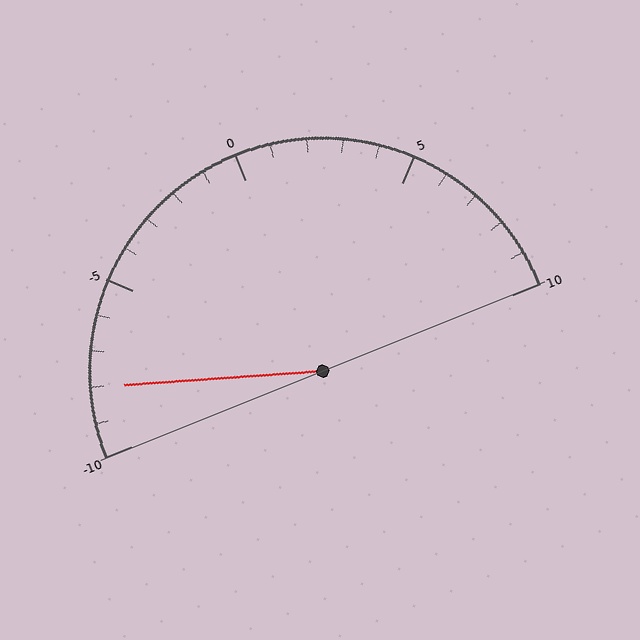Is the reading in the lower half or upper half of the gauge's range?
The reading is in the lower half of the range (-10 to 10).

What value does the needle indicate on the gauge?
The needle indicates approximately -8.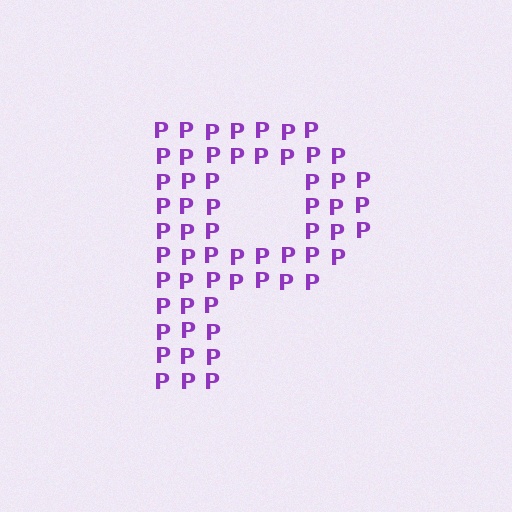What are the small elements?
The small elements are letter P's.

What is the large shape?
The large shape is the letter P.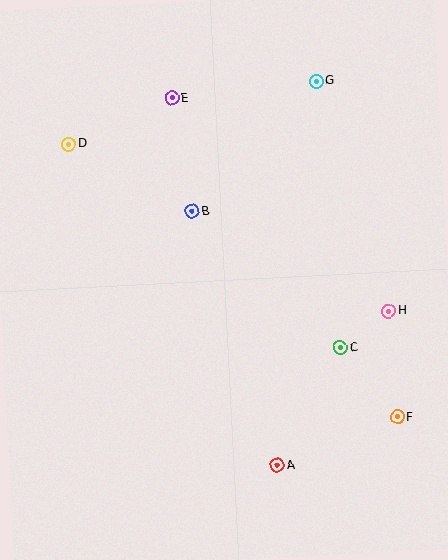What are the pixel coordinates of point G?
Point G is at (316, 81).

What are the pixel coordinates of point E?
Point E is at (172, 98).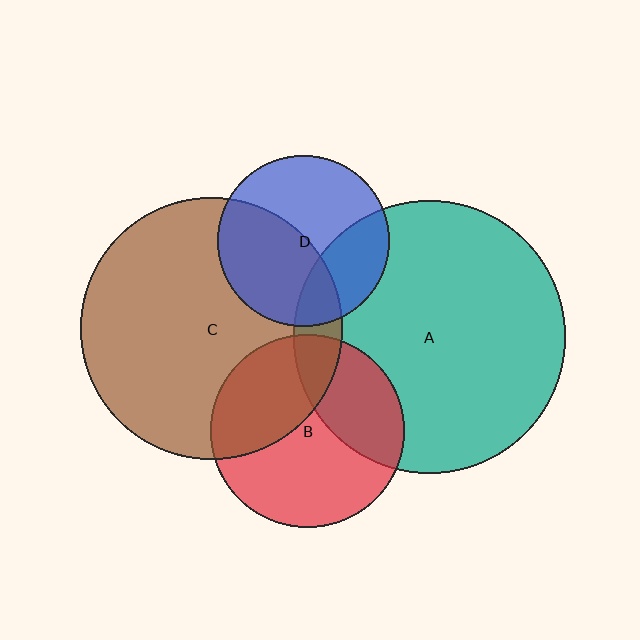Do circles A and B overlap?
Yes.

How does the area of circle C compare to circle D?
Approximately 2.3 times.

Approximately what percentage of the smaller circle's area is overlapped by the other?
Approximately 30%.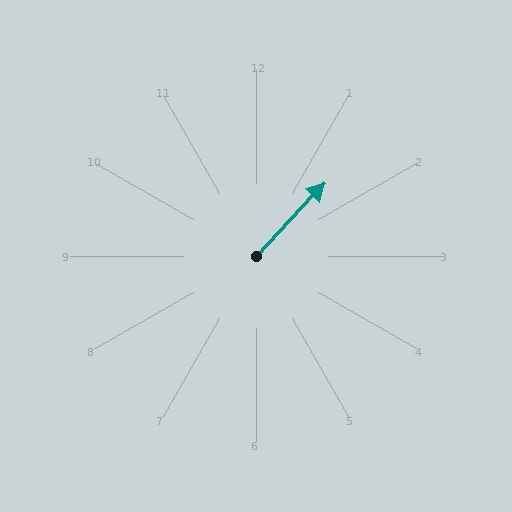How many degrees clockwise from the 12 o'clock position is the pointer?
Approximately 43 degrees.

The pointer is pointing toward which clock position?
Roughly 1 o'clock.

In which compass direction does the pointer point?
Northeast.